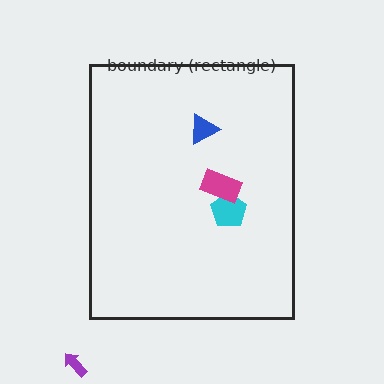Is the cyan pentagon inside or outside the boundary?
Inside.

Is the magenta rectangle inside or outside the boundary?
Inside.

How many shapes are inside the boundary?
3 inside, 1 outside.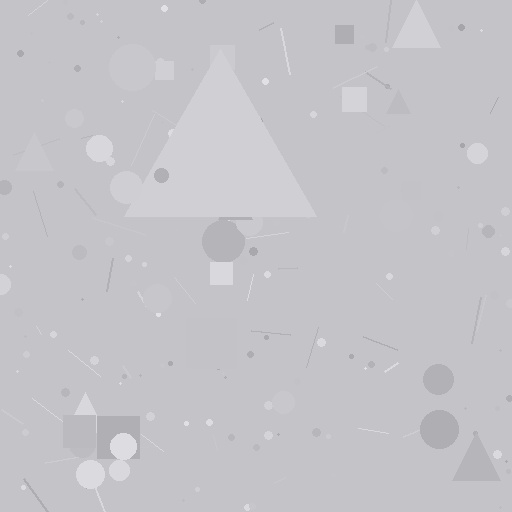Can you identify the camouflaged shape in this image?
The camouflaged shape is a triangle.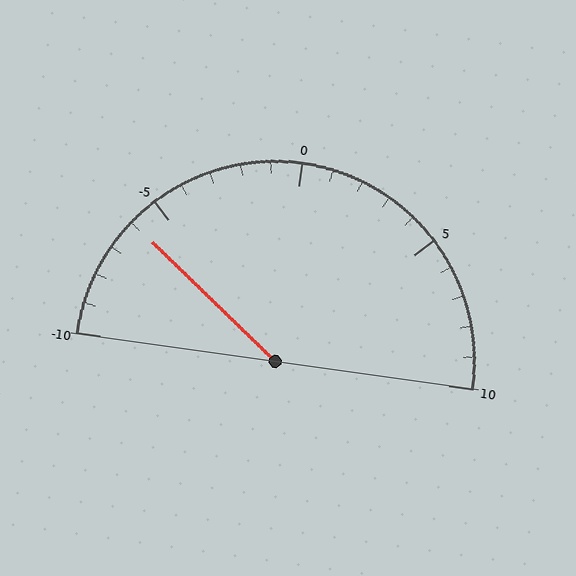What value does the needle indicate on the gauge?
The needle indicates approximately -6.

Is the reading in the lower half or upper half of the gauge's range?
The reading is in the lower half of the range (-10 to 10).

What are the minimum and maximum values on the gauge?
The gauge ranges from -10 to 10.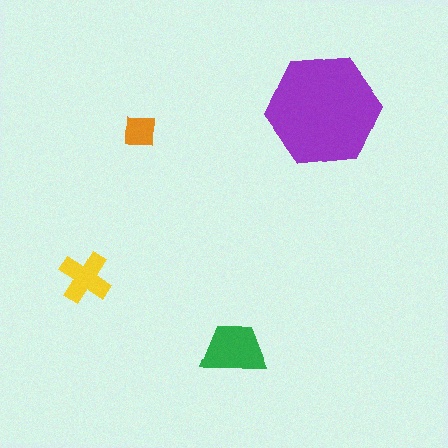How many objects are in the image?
There are 4 objects in the image.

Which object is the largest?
The purple hexagon.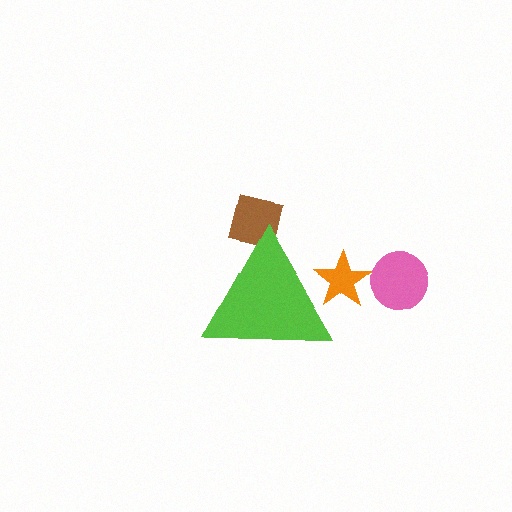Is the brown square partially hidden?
Yes, the brown square is partially hidden behind the lime triangle.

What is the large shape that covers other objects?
A lime triangle.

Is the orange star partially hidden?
Yes, the orange star is partially hidden behind the lime triangle.